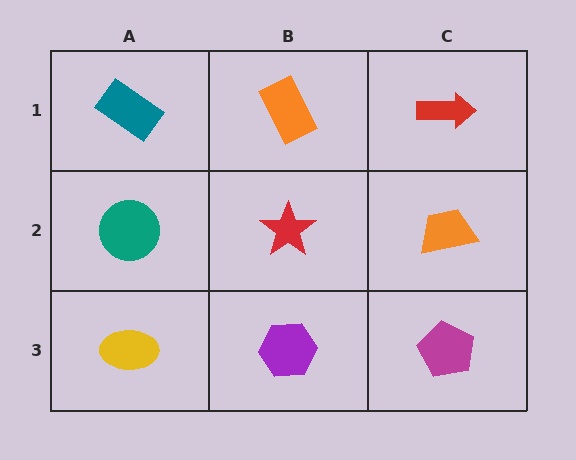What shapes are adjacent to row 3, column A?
A teal circle (row 2, column A), a purple hexagon (row 3, column B).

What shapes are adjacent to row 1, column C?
An orange trapezoid (row 2, column C), an orange rectangle (row 1, column B).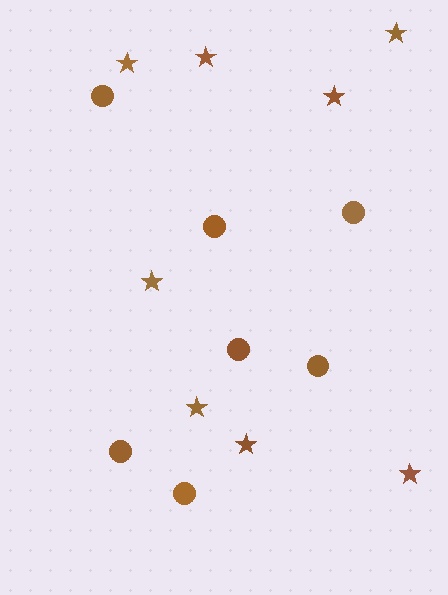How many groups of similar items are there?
There are 2 groups: one group of stars (8) and one group of circles (7).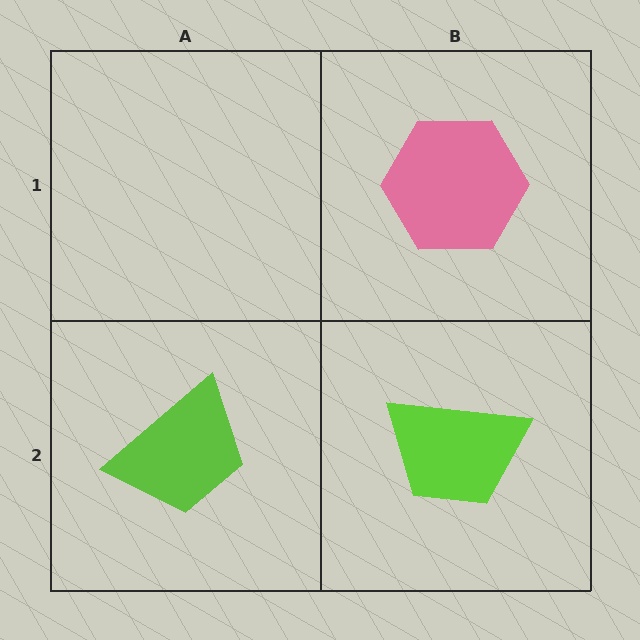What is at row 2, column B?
A lime trapezoid.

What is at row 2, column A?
A lime trapezoid.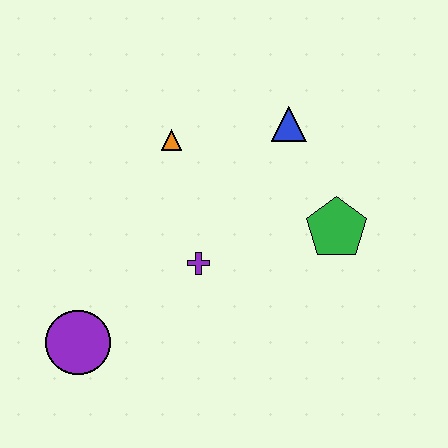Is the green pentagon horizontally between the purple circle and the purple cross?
No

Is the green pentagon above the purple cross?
Yes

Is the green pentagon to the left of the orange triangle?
No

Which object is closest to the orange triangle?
The blue triangle is closest to the orange triangle.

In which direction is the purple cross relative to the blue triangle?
The purple cross is below the blue triangle.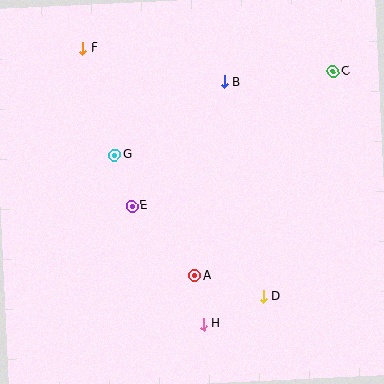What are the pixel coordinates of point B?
Point B is at (224, 82).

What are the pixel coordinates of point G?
Point G is at (115, 155).